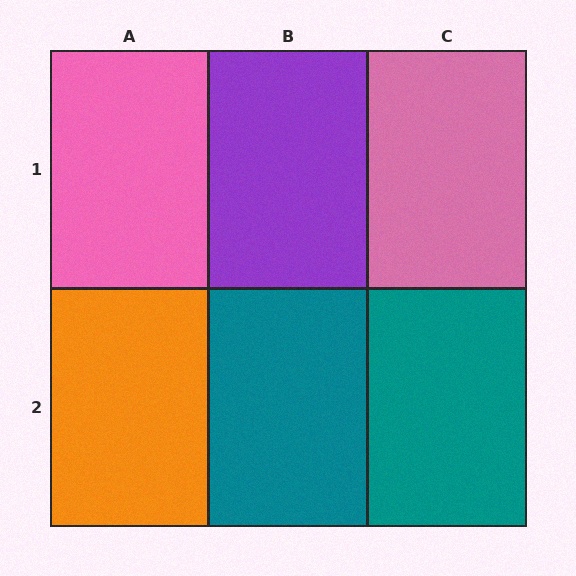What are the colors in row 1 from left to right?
Pink, purple, pink.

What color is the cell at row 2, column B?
Teal.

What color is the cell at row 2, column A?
Orange.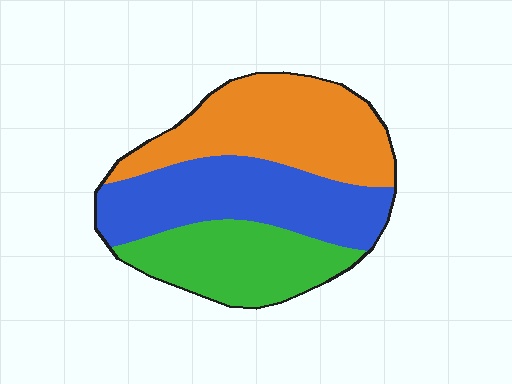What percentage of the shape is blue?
Blue takes up about three eighths (3/8) of the shape.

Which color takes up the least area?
Green, at roughly 25%.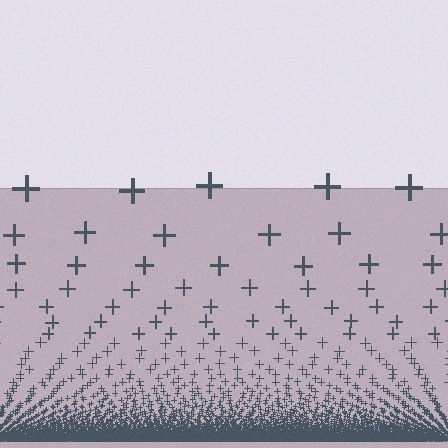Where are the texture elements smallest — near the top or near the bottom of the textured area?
Near the bottom.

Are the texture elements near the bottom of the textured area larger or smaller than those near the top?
Smaller. The gradient is inverted — elements near the bottom are smaller and denser.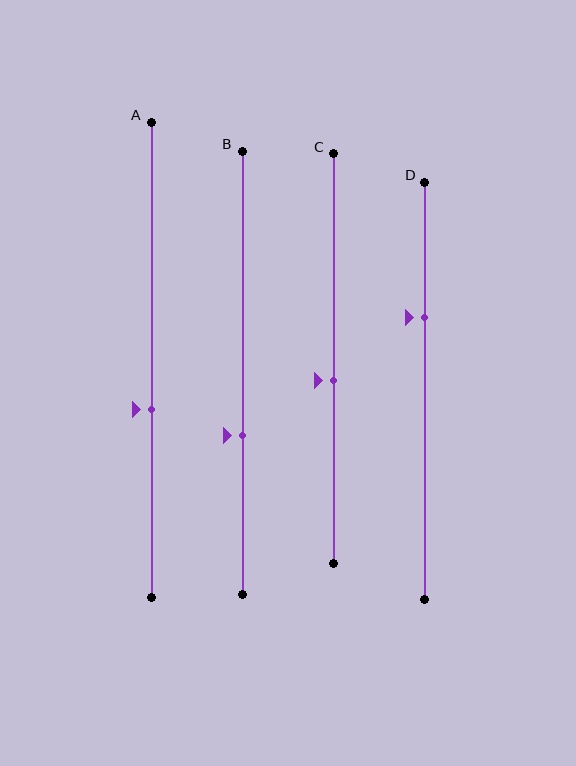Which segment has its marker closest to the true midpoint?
Segment C has its marker closest to the true midpoint.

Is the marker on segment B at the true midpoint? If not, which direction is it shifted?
No, the marker on segment B is shifted downward by about 14% of the segment length.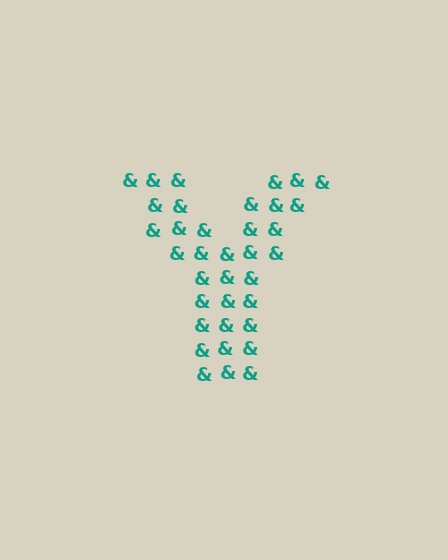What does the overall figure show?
The overall figure shows the letter Y.